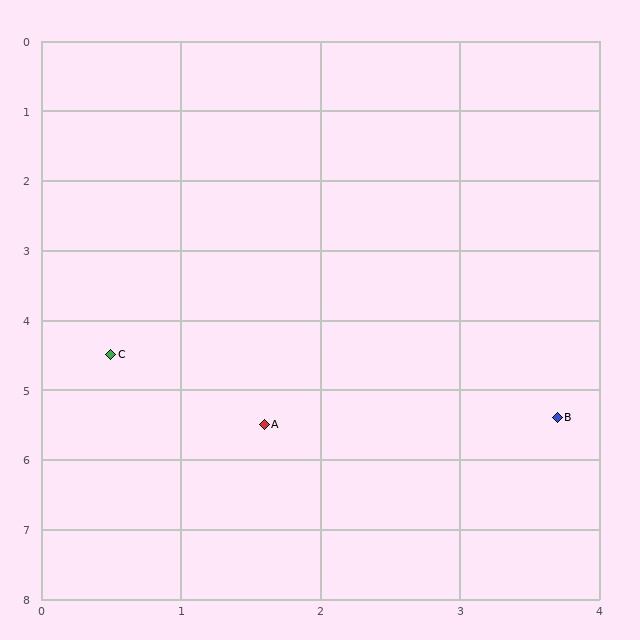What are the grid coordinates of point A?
Point A is at approximately (1.6, 5.5).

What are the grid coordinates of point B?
Point B is at approximately (3.7, 5.4).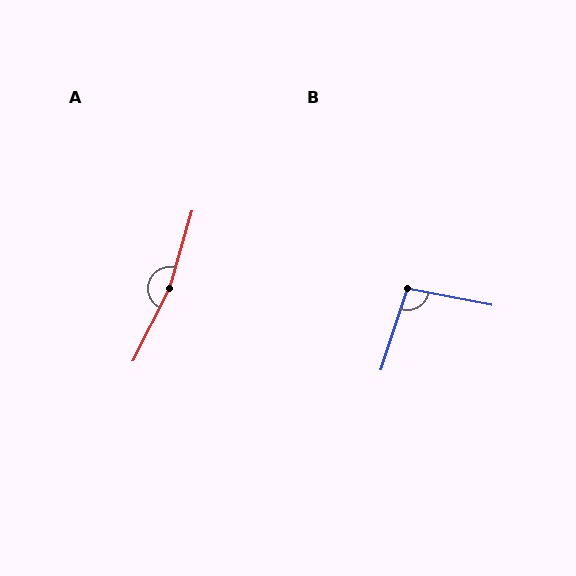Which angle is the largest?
A, at approximately 169 degrees.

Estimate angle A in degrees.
Approximately 169 degrees.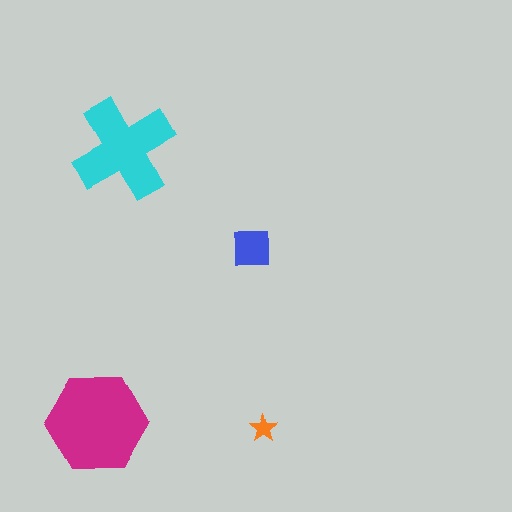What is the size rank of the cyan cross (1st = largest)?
2nd.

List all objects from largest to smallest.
The magenta hexagon, the cyan cross, the blue square, the orange star.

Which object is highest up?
The cyan cross is topmost.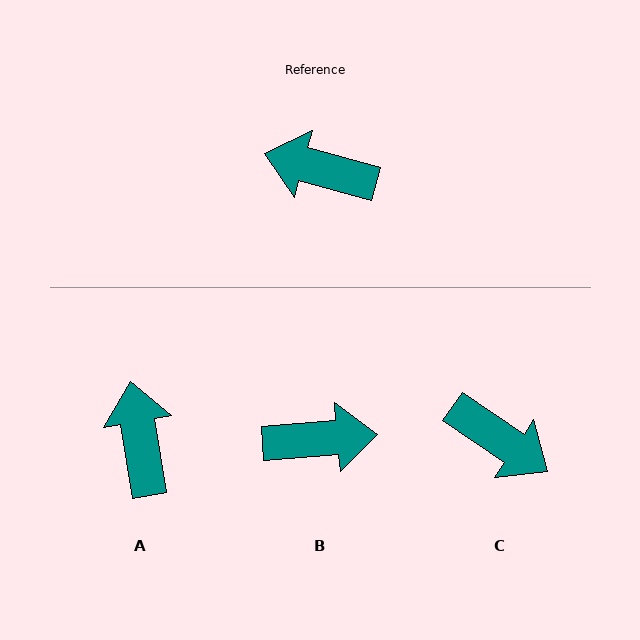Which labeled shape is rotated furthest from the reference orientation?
C, about 161 degrees away.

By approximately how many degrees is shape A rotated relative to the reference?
Approximately 65 degrees clockwise.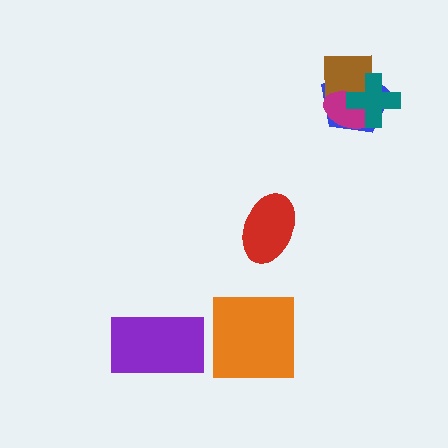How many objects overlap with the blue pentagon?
3 objects overlap with the blue pentagon.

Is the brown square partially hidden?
Yes, it is partially covered by another shape.